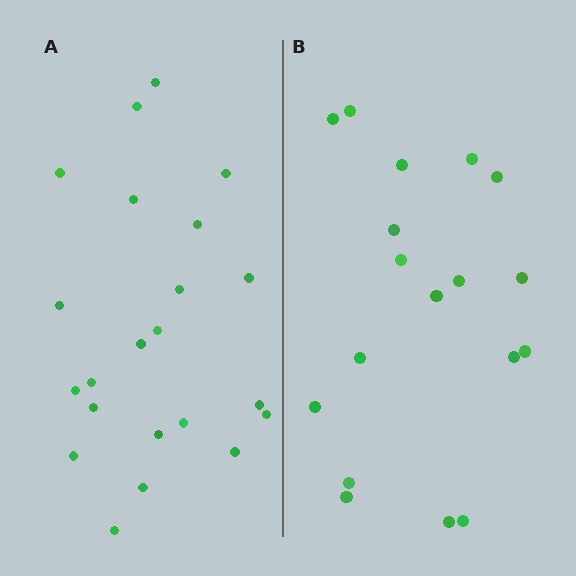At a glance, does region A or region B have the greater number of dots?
Region A (the left region) has more dots.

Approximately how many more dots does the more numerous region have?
Region A has about 4 more dots than region B.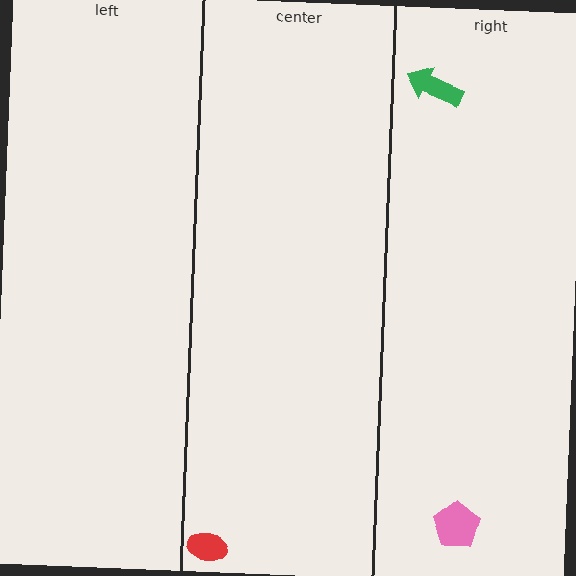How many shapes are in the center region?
1.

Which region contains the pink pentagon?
The right region.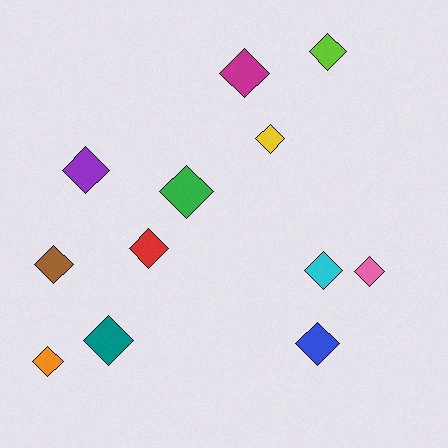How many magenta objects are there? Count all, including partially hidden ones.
There is 1 magenta object.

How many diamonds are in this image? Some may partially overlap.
There are 12 diamonds.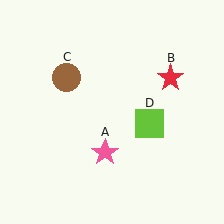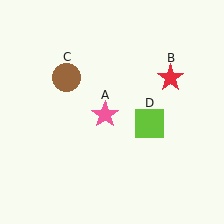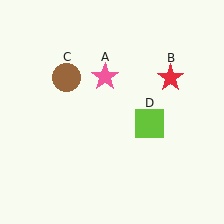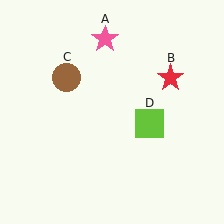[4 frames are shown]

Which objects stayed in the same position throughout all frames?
Red star (object B) and brown circle (object C) and lime square (object D) remained stationary.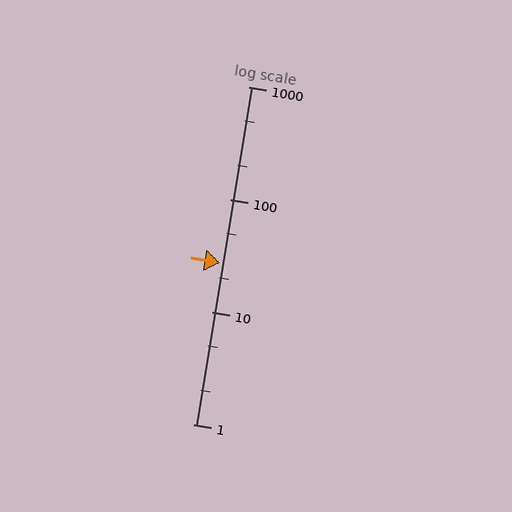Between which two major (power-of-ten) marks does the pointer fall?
The pointer is between 10 and 100.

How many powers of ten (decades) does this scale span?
The scale spans 3 decades, from 1 to 1000.